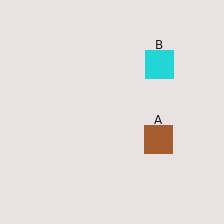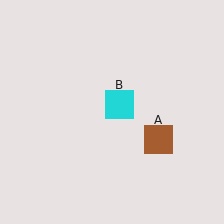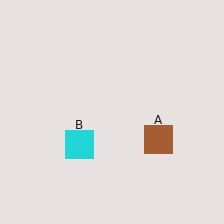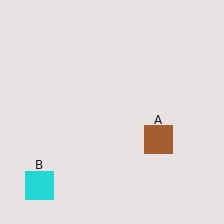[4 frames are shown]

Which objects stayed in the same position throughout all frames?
Brown square (object A) remained stationary.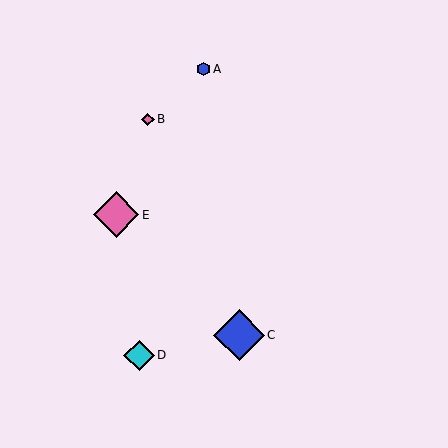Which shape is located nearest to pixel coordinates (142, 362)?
The cyan diamond (labeled D) at (139, 355) is nearest to that location.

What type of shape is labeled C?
Shape C is a blue diamond.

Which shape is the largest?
The blue diamond (labeled C) is the largest.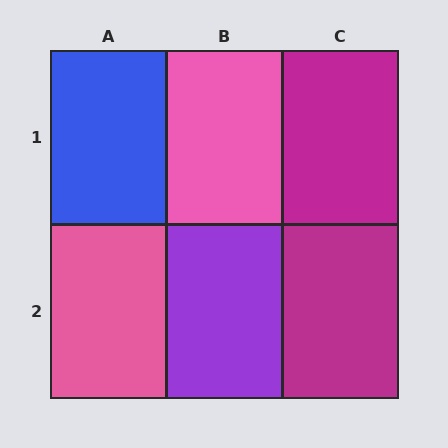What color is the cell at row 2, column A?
Pink.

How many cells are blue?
1 cell is blue.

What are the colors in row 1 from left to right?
Blue, pink, magenta.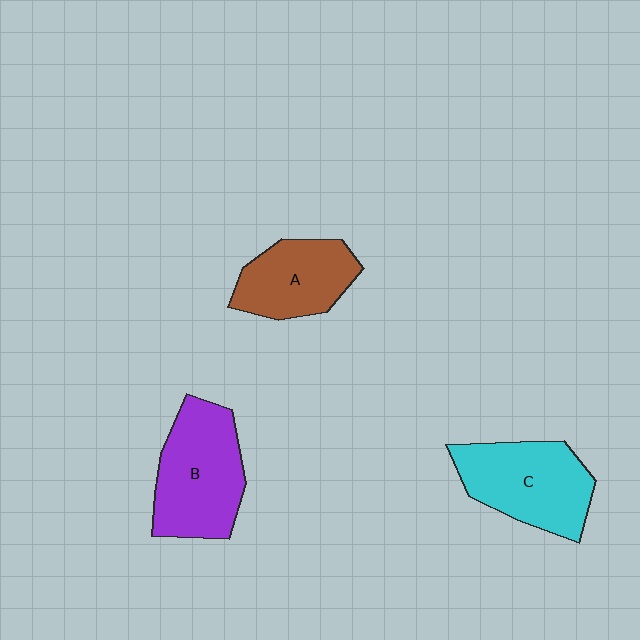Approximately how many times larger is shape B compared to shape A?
Approximately 1.3 times.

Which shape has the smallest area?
Shape A (brown).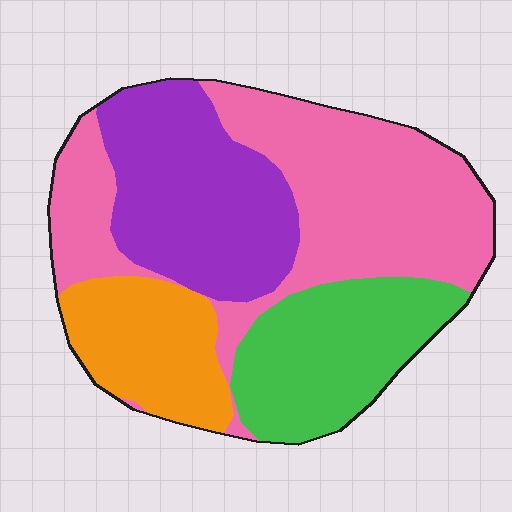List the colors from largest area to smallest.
From largest to smallest: pink, purple, green, orange.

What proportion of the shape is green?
Green takes up between a sixth and a third of the shape.